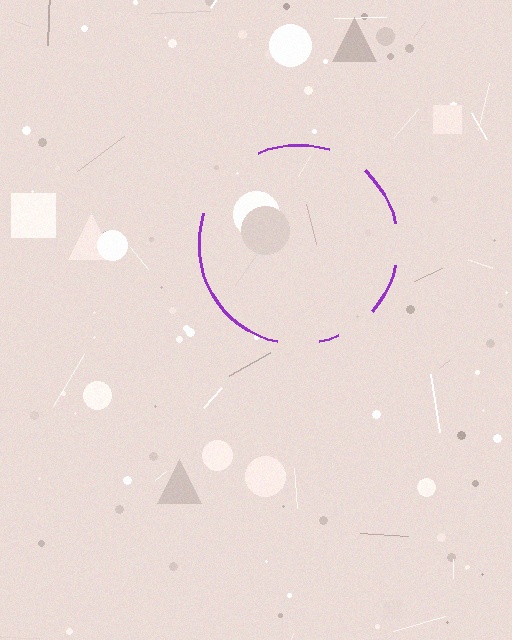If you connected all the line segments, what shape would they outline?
They would outline a circle.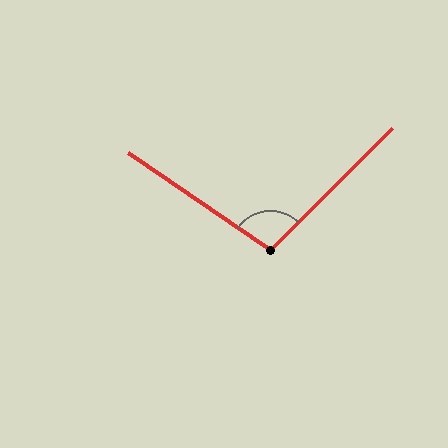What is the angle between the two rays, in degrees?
Approximately 101 degrees.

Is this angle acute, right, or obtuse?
It is obtuse.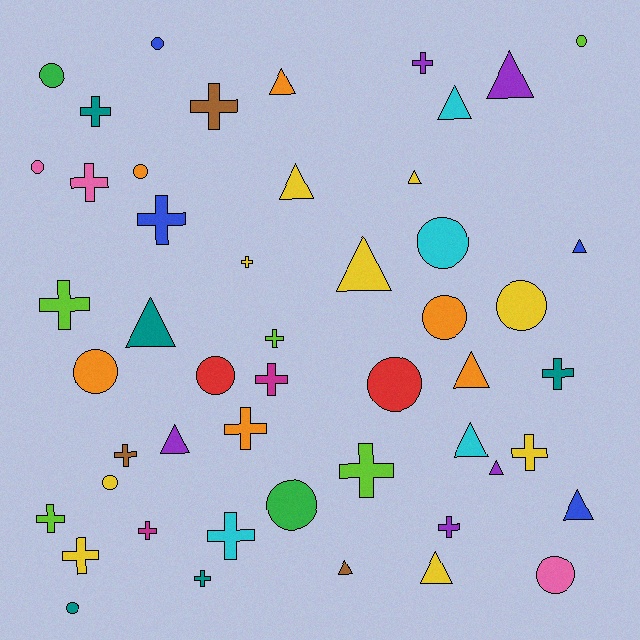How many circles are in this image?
There are 15 circles.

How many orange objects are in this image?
There are 6 orange objects.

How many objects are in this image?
There are 50 objects.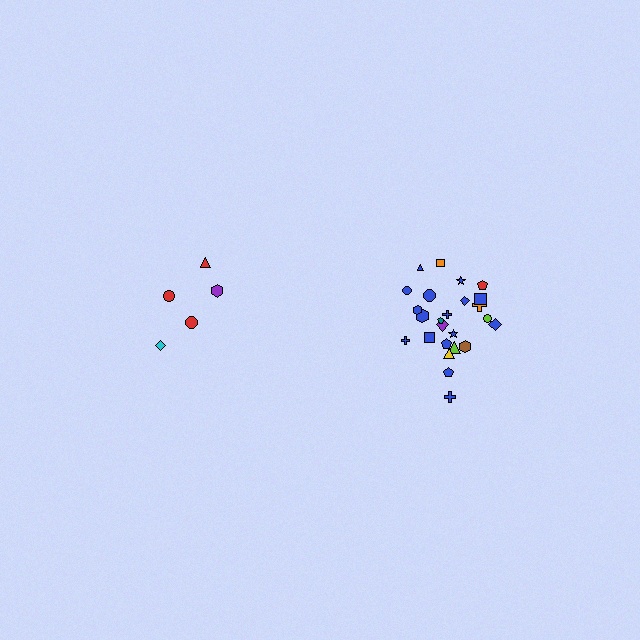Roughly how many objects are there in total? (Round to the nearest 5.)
Roughly 30 objects in total.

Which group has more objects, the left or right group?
The right group.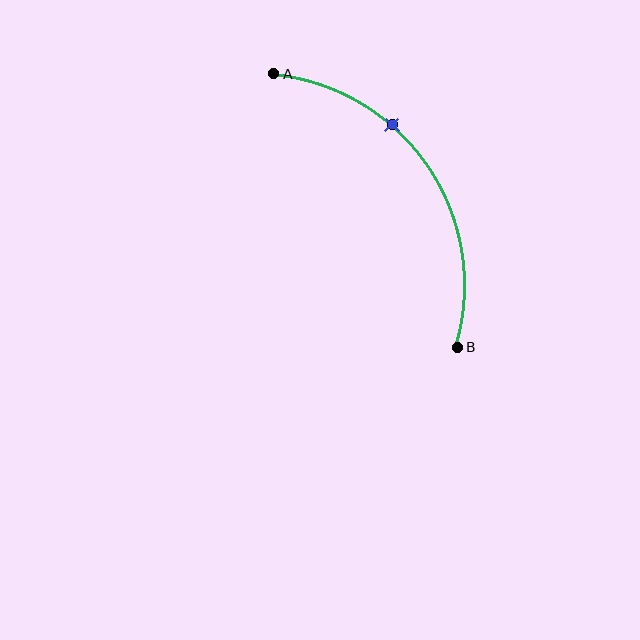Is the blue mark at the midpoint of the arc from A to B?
No. The blue mark lies on the arc but is closer to endpoint A. The arc midpoint would be at the point on the curve equidistant along the arc from both A and B.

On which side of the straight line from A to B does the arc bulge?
The arc bulges above and to the right of the straight line connecting A and B.